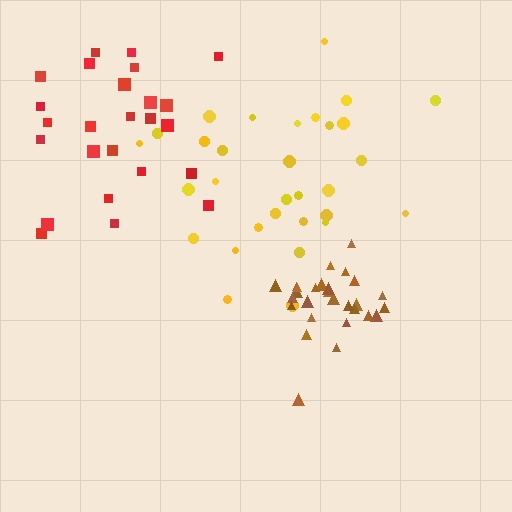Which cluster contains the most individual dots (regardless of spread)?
Yellow (31).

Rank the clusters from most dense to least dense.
brown, red, yellow.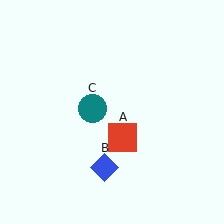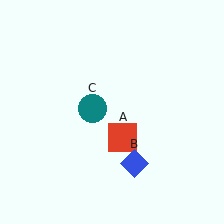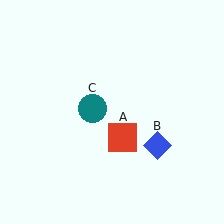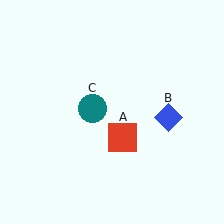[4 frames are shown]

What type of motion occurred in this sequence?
The blue diamond (object B) rotated counterclockwise around the center of the scene.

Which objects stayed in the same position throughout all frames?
Red square (object A) and teal circle (object C) remained stationary.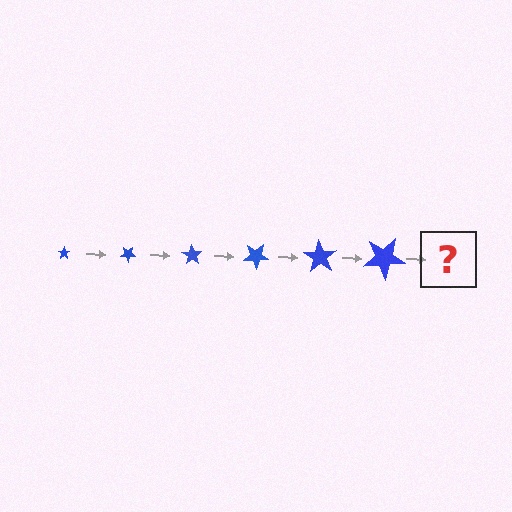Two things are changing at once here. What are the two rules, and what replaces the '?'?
The two rules are that the star grows larger each step and it rotates 35 degrees each step. The '?' should be a star, larger than the previous one and rotated 210 degrees from the start.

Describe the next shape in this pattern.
It should be a star, larger than the previous one and rotated 210 degrees from the start.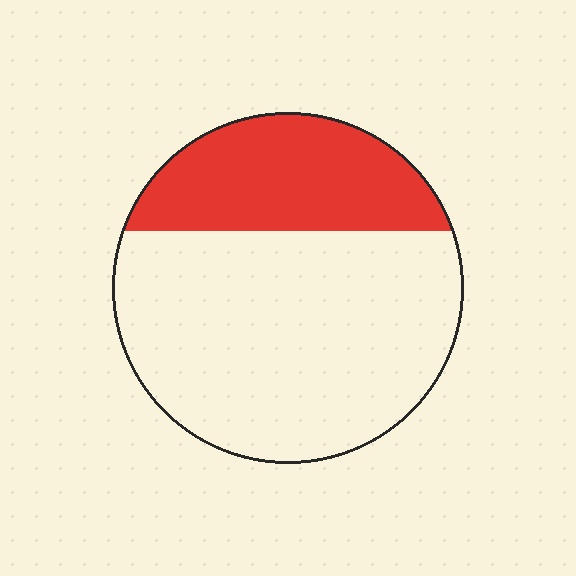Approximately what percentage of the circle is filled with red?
Approximately 30%.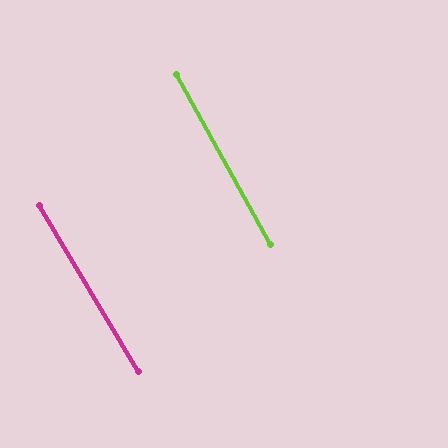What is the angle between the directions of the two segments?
Approximately 2 degrees.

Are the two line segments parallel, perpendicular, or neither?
Parallel — their directions differ by only 2.0°.